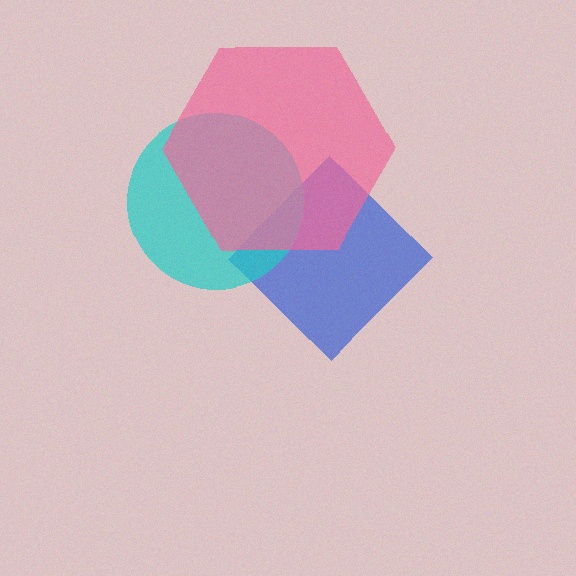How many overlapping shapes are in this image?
There are 3 overlapping shapes in the image.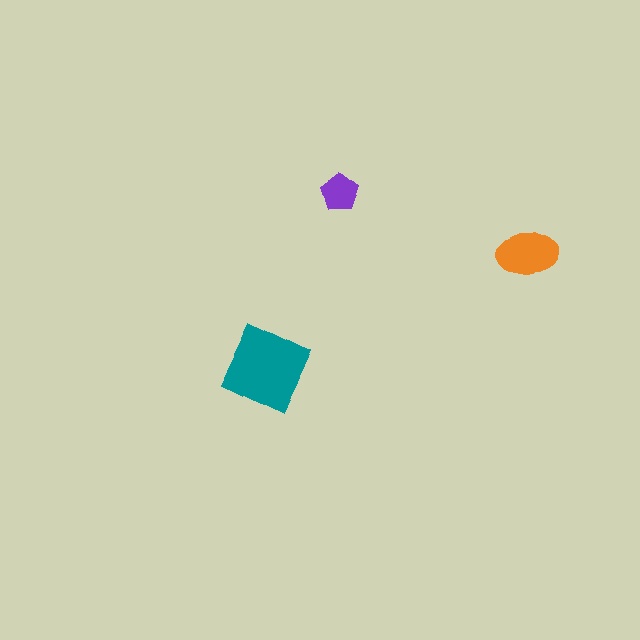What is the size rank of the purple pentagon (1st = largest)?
3rd.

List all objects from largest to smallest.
The teal square, the orange ellipse, the purple pentagon.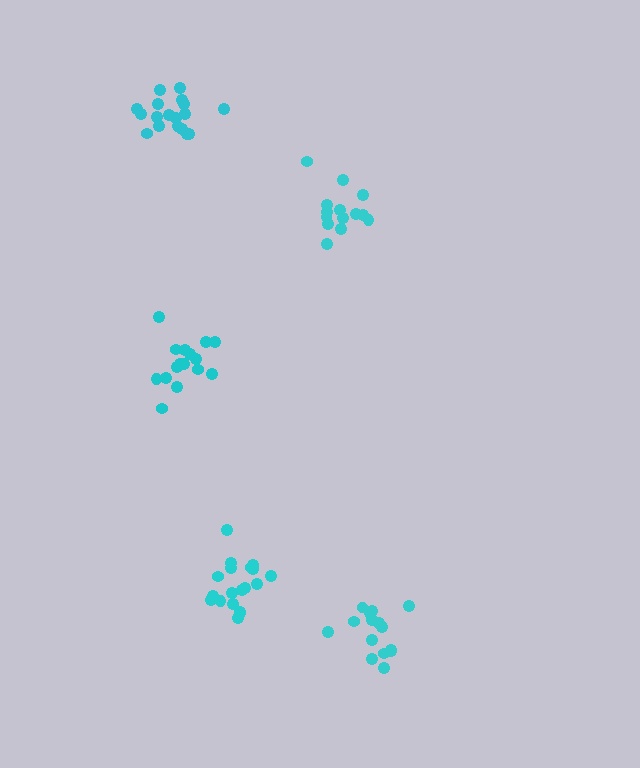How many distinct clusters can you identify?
There are 5 distinct clusters.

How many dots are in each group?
Group 1: 16 dots, Group 2: 19 dots, Group 3: 16 dots, Group 4: 14 dots, Group 5: 18 dots (83 total).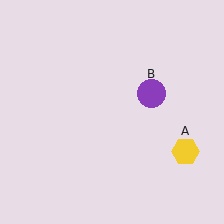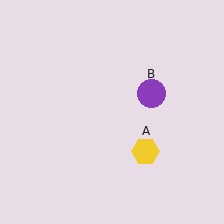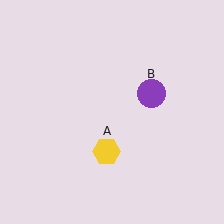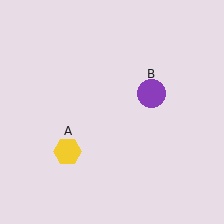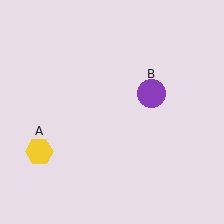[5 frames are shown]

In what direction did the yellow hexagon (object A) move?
The yellow hexagon (object A) moved left.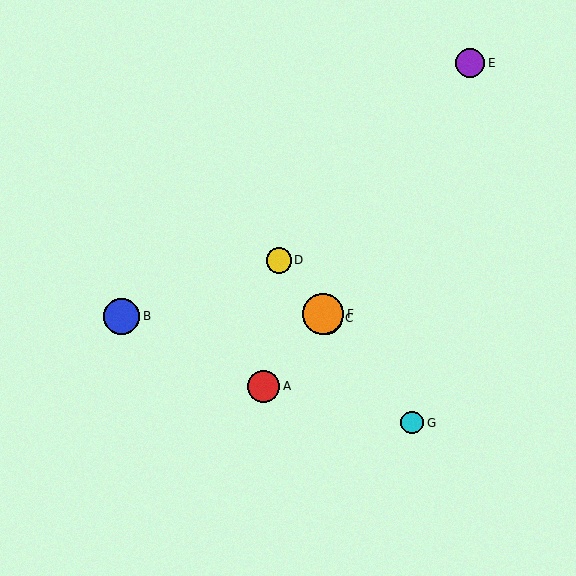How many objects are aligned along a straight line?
4 objects (C, D, F, G) are aligned along a straight line.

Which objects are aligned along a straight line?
Objects C, D, F, G are aligned along a straight line.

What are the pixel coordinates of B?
Object B is at (122, 316).